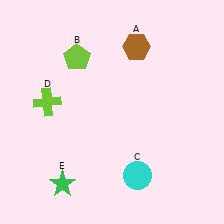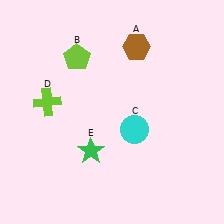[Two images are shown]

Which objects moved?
The objects that moved are: the cyan circle (C), the green star (E).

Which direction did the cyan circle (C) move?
The cyan circle (C) moved up.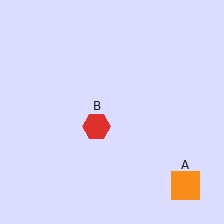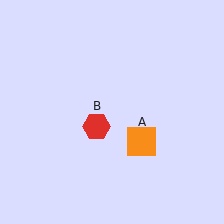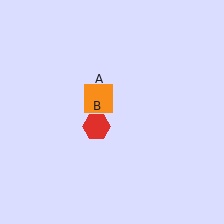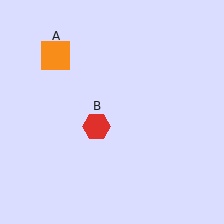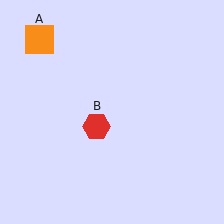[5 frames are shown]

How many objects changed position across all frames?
1 object changed position: orange square (object A).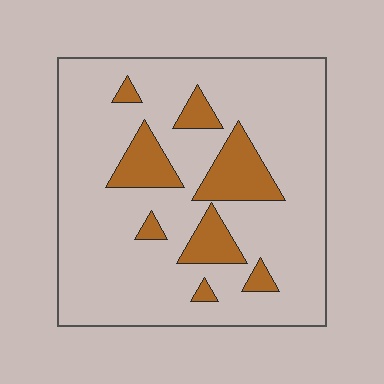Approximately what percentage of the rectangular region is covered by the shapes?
Approximately 15%.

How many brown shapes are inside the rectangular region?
8.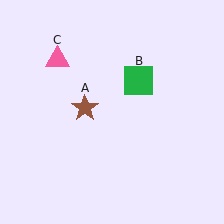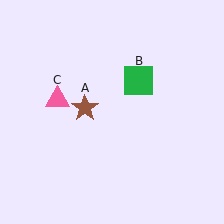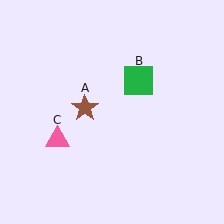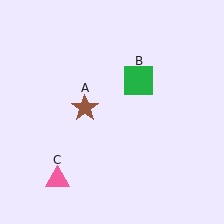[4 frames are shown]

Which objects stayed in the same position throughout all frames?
Brown star (object A) and green square (object B) remained stationary.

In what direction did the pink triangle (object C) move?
The pink triangle (object C) moved down.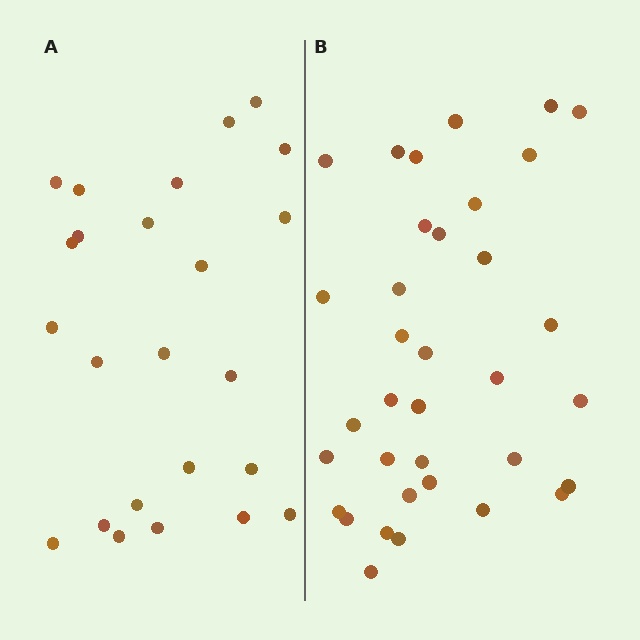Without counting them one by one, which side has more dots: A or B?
Region B (the right region) has more dots.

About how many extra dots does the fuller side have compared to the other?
Region B has roughly 12 or so more dots than region A.